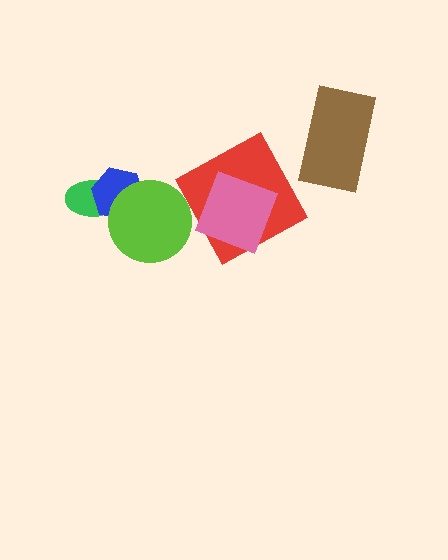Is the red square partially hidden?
Yes, it is partially covered by another shape.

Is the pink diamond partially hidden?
No, no other shape covers it.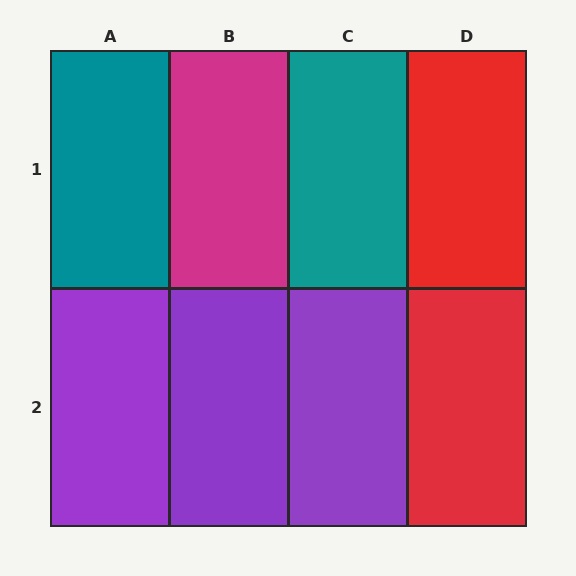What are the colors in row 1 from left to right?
Teal, magenta, teal, red.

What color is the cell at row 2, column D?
Red.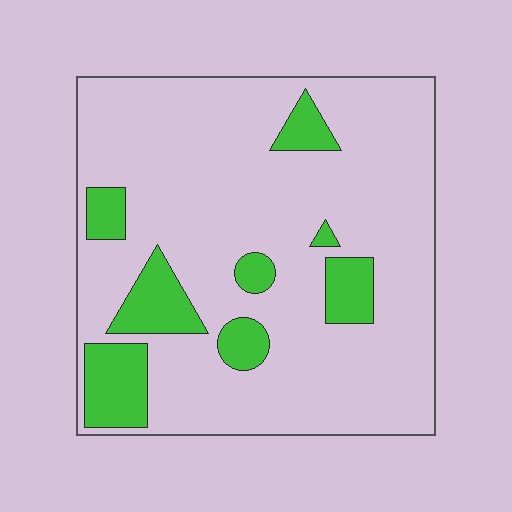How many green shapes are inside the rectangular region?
8.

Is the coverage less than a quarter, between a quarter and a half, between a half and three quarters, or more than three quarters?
Less than a quarter.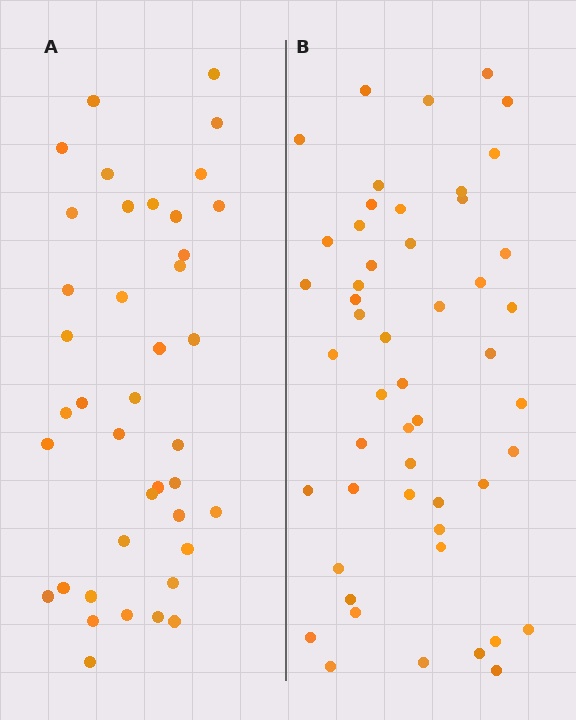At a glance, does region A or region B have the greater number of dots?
Region B (the right region) has more dots.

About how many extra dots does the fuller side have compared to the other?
Region B has roughly 12 or so more dots than region A.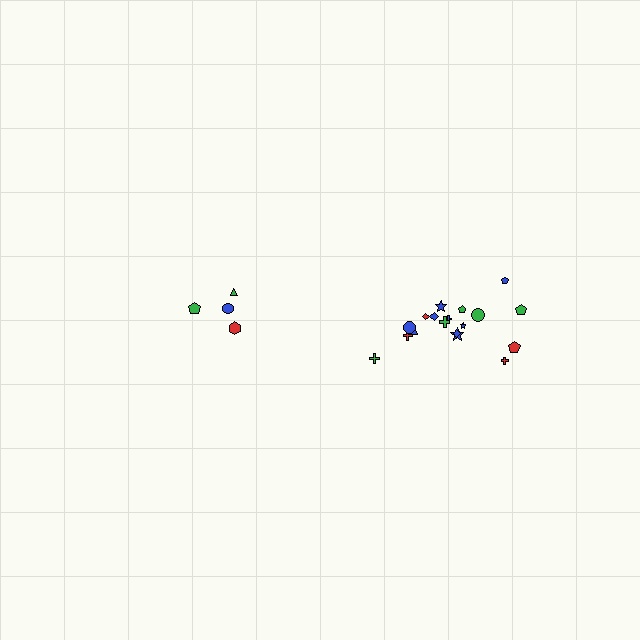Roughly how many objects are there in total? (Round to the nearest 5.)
Roughly 20 objects in total.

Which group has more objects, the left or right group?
The right group.